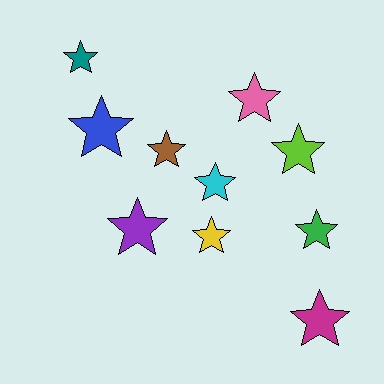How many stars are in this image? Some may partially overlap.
There are 10 stars.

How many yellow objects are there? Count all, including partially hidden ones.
There is 1 yellow object.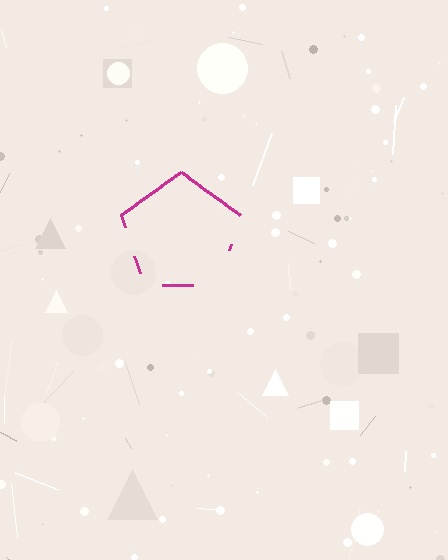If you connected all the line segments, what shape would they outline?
They would outline a pentagon.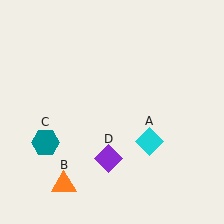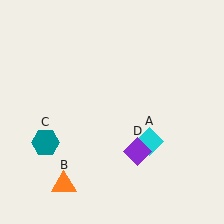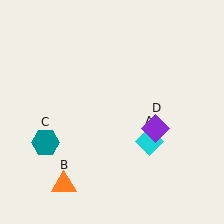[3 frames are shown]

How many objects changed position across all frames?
1 object changed position: purple diamond (object D).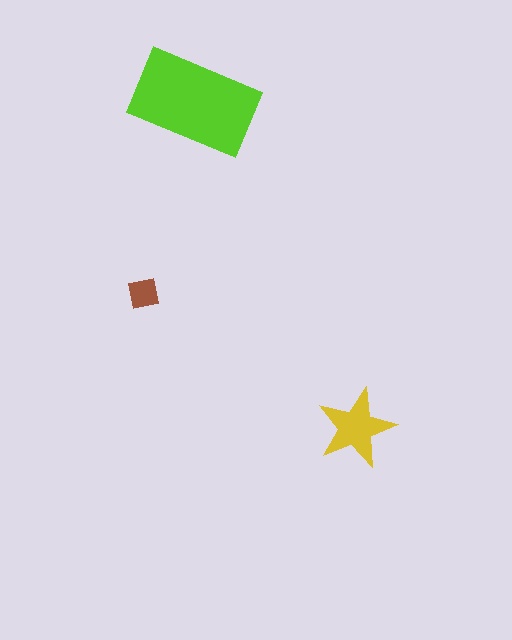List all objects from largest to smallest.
The lime rectangle, the yellow star, the brown square.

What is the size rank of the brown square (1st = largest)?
3rd.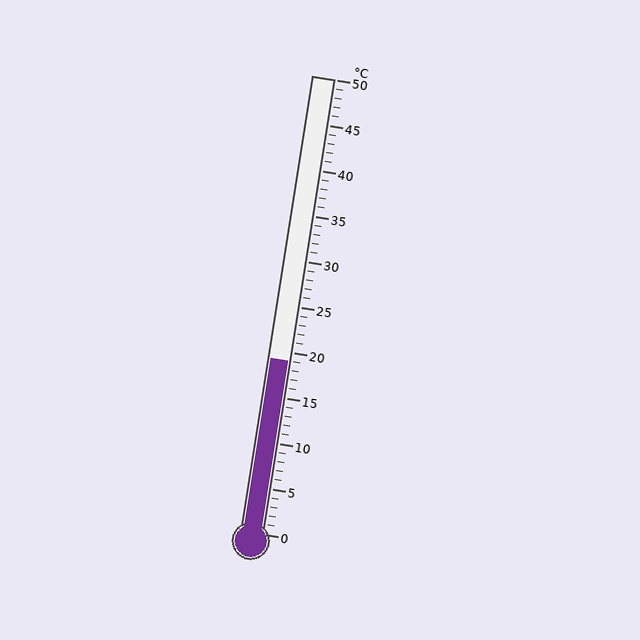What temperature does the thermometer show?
The thermometer shows approximately 19°C.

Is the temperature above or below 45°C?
The temperature is below 45°C.